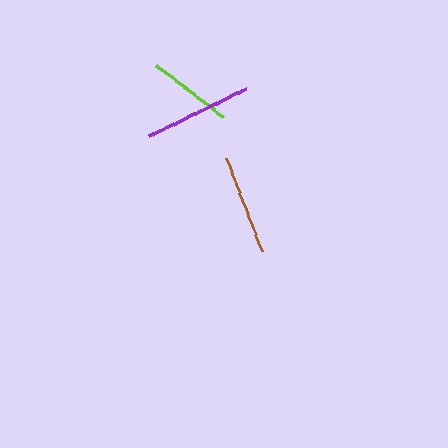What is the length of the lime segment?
The lime segment is approximately 86 pixels long.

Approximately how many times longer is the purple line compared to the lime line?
The purple line is approximately 1.3 times the length of the lime line.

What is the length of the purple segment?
The purple segment is approximately 108 pixels long.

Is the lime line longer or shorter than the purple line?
The purple line is longer than the lime line.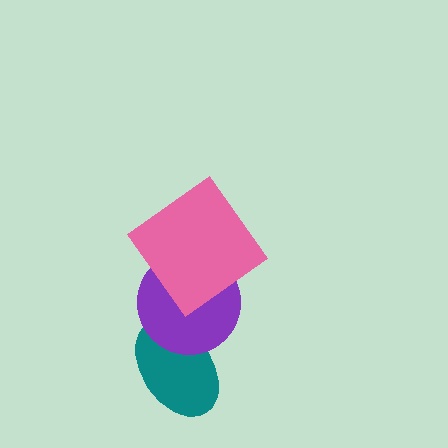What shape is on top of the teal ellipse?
The purple circle is on top of the teal ellipse.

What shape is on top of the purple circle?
The pink diamond is on top of the purple circle.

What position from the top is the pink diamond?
The pink diamond is 1st from the top.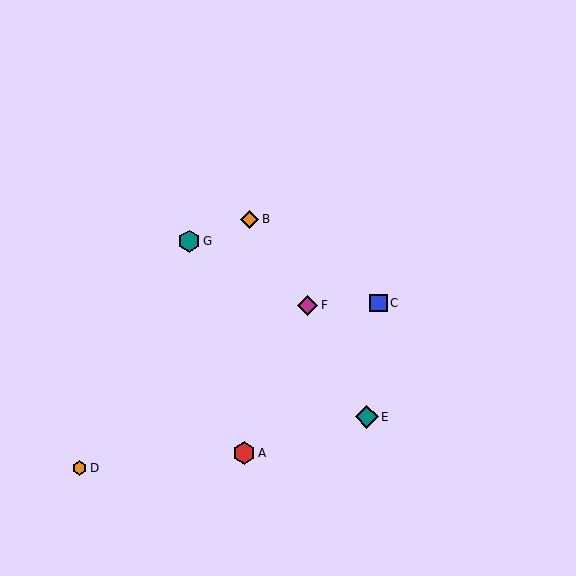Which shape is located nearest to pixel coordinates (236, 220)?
The orange diamond (labeled B) at (250, 219) is nearest to that location.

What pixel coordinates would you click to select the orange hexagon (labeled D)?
Click at (79, 468) to select the orange hexagon D.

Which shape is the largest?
The teal diamond (labeled E) is the largest.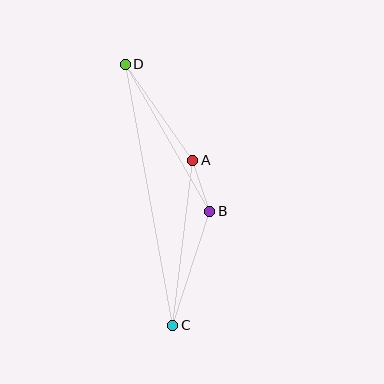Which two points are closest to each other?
Points A and B are closest to each other.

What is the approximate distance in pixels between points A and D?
The distance between A and D is approximately 117 pixels.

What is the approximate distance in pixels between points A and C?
The distance between A and C is approximately 166 pixels.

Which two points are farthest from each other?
Points C and D are farthest from each other.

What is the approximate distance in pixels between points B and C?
The distance between B and C is approximately 120 pixels.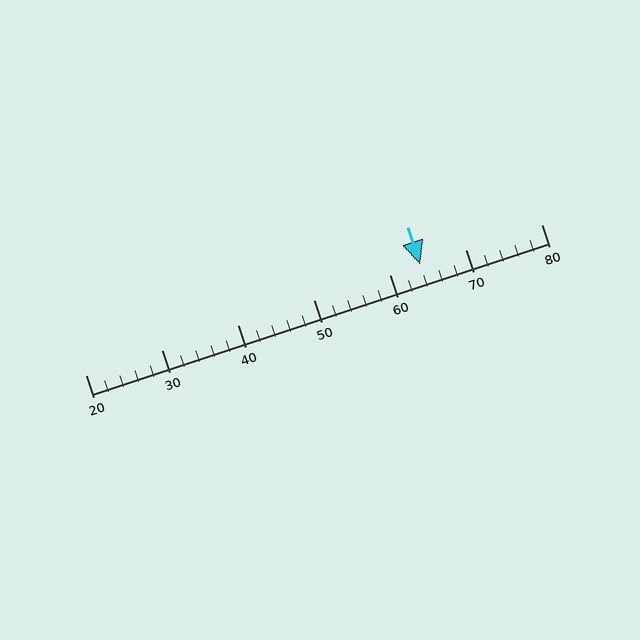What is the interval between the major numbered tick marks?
The major tick marks are spaced 10 units apart.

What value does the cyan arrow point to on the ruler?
The cyan arrow points to approximately 64.